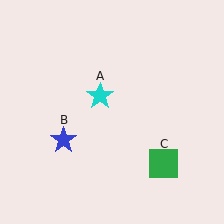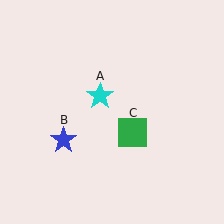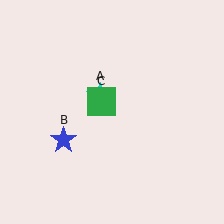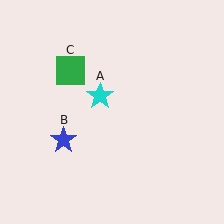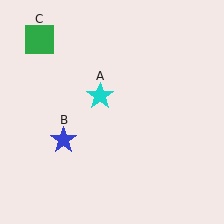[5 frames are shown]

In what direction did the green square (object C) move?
The green square (object C) moved up and to the left.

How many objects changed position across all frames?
1 object changed position: green square (object C).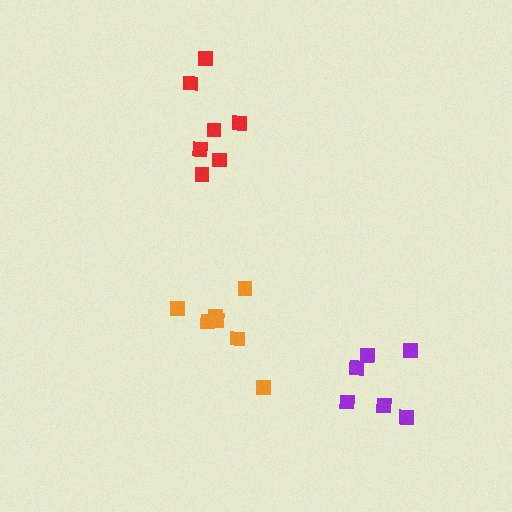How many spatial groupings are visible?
There are 3 spatial groupings.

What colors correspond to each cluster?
The clusters are colored: orange, purple, red.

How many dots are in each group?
Group 1: 7 dots, Group 2: 6 dots, Group 3: 7 dots (20 total).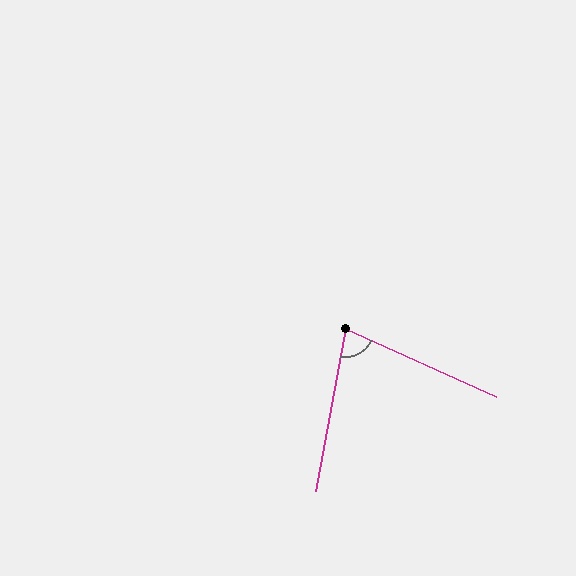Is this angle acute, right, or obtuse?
It is acute.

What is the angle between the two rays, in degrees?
Approximately 76 degrees.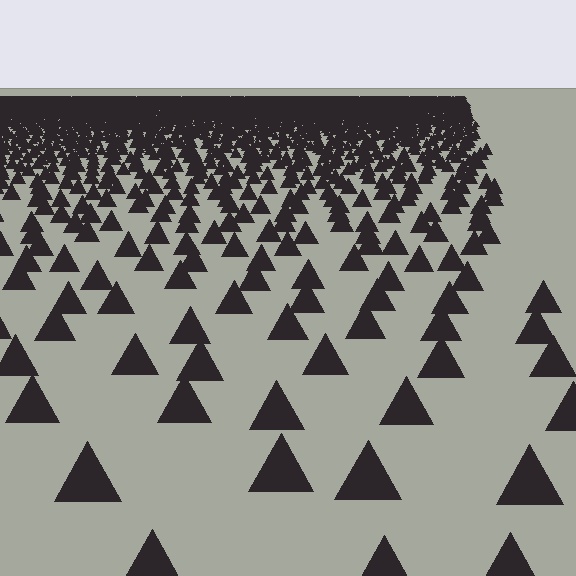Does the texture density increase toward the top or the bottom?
Density increases toward the top.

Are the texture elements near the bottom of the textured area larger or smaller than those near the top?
Larger. Near the bottom, elements are closer to the viewer and appear at a bigger on-screen size.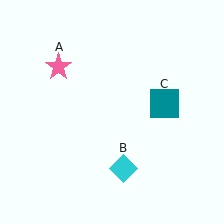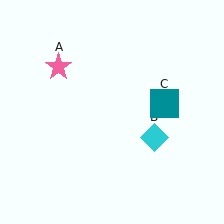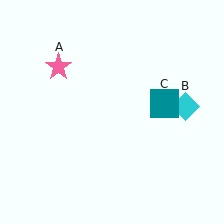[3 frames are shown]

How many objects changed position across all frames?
1 object changed position: cyan diamond (object B).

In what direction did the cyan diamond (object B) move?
The cyan diamond (object B) moved up and to the right.